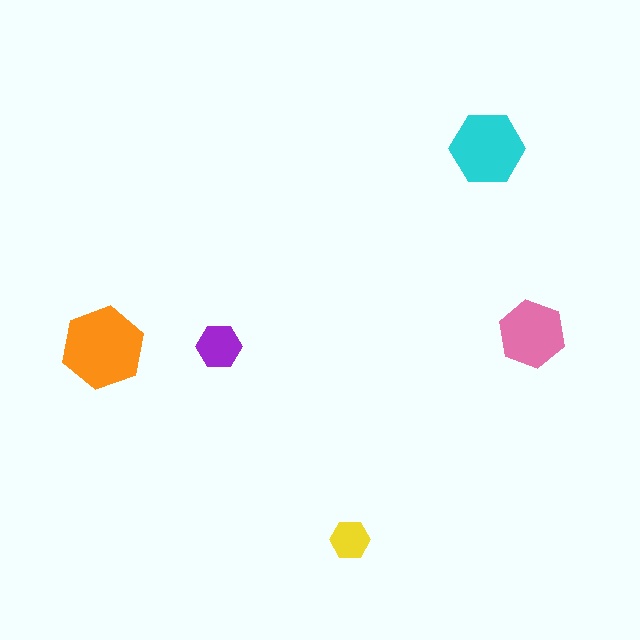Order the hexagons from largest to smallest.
the orange one, the cyan one, the pink one, the purple one, the yellow one.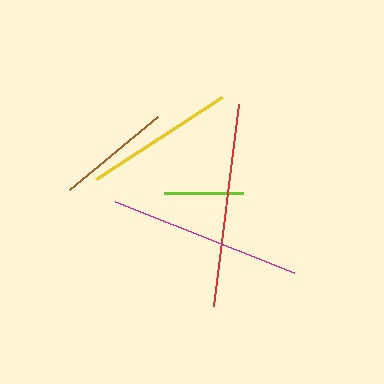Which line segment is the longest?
The red line is the longest at approximately 203 pixels.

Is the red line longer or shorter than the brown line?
The red line is longer than the brown line.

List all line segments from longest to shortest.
From longest to shortest: red, magenta, yellow, brown, lime.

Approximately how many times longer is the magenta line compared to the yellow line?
The magenta line is approximately 1.3 times the length of the yellow line.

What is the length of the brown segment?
The brown segment is approximately 115 pixels long.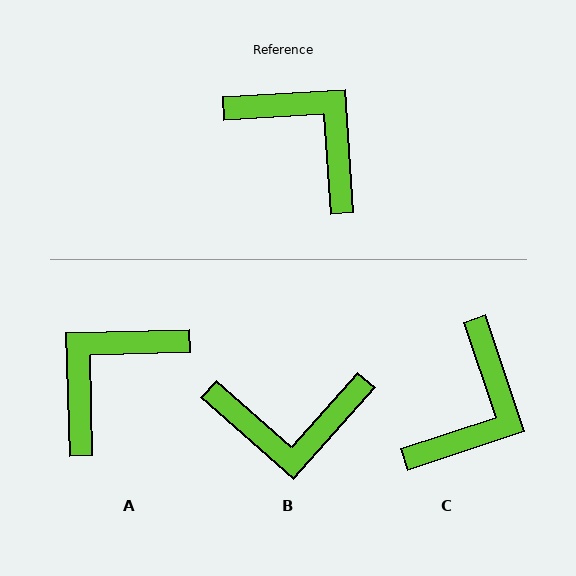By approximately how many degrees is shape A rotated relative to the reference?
Approximately 88 degrees counter-clockwise.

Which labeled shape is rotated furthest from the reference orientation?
B, about 135 degrees away.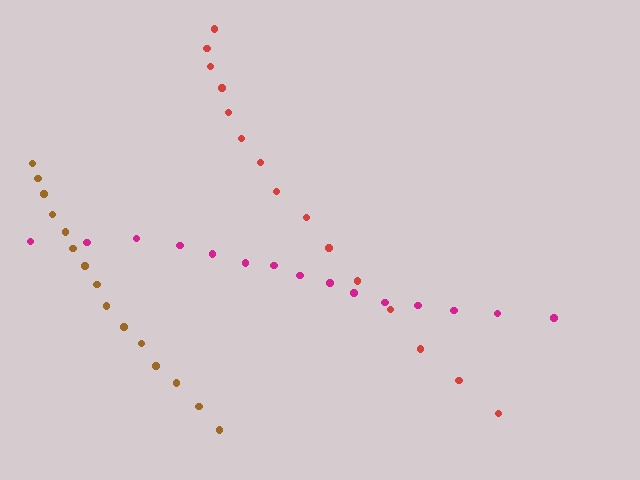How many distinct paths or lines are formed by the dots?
There are 3 distinct paths.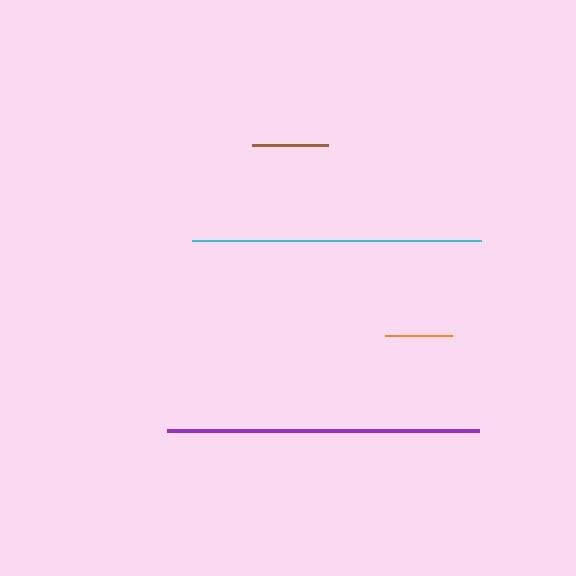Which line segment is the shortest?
The orange line is the shortest at approximately 67 pixels.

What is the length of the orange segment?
The orange segment is approximately 67 pixels long.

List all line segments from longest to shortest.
From longest to shortest: purple, cyan, brown, orange.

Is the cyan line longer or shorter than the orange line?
The cyan line is longer than the orange line.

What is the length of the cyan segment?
The cyan segment is approximately 289 pixels long.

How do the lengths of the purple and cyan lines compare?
The purple and cyan lines are approximately the same length.